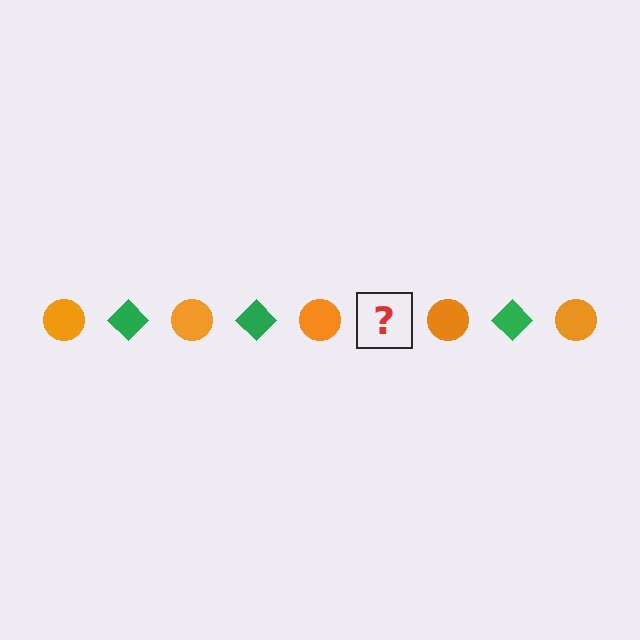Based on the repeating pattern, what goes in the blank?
The blank should be a green diamond.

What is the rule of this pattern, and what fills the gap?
The rule is that the pattern alternates between orange circle and green diamond. The gap should be filled with a green diamond.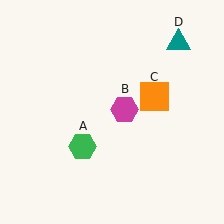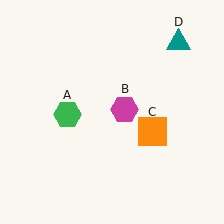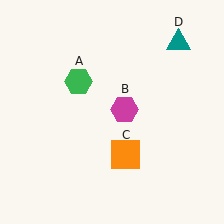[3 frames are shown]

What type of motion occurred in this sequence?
The green hexagon (object A), orange square (object C) rotated clockwise around the center of the scene.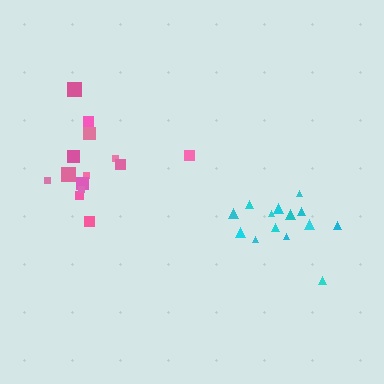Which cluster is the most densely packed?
Cyan.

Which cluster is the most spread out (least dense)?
Pink.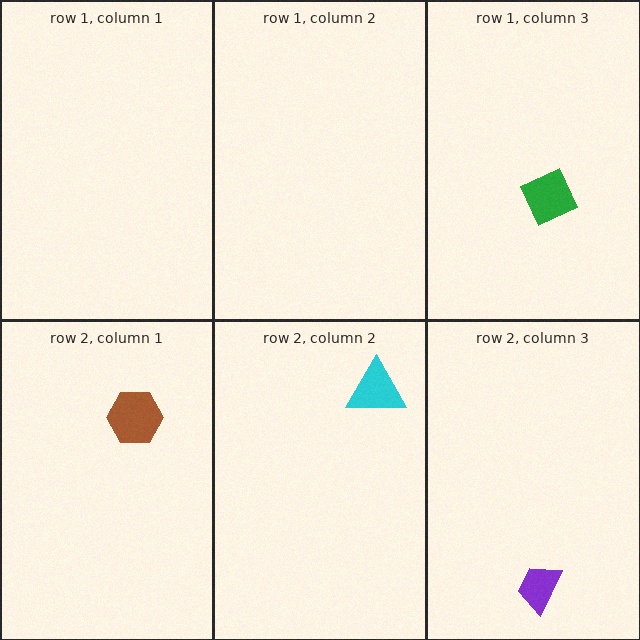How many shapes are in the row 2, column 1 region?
1.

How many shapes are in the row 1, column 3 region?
1.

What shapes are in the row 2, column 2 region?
The cyan triangle.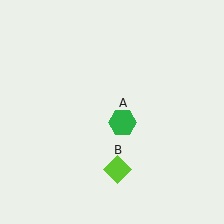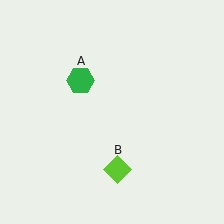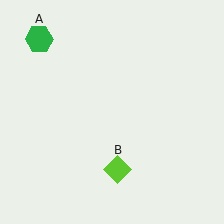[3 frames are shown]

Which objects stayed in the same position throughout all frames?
Lime diamond (object B) remained stationary.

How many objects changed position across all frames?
1 object changed position: green hexagon (object A).